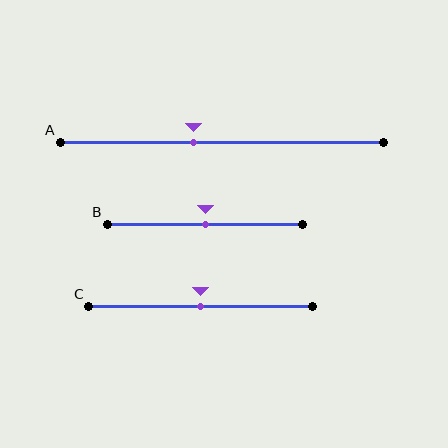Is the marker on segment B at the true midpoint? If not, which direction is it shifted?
Yes, the marker on segment B is at the true midpoint.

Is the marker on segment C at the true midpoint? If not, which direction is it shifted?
Yes, the marker on segment C is at the true midpoint.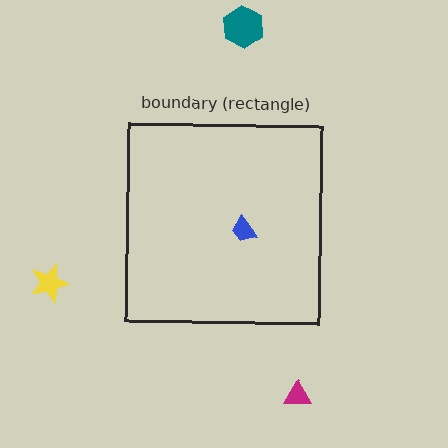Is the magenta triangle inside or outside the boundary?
Outside.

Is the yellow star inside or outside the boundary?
Outside.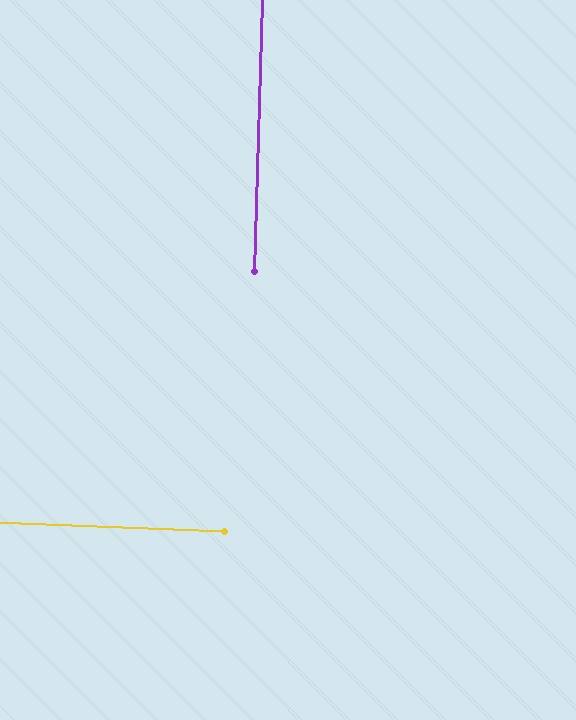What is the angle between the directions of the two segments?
Approximately 89 degrees.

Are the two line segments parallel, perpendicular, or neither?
Perpendicular — they meet at approximately 89°.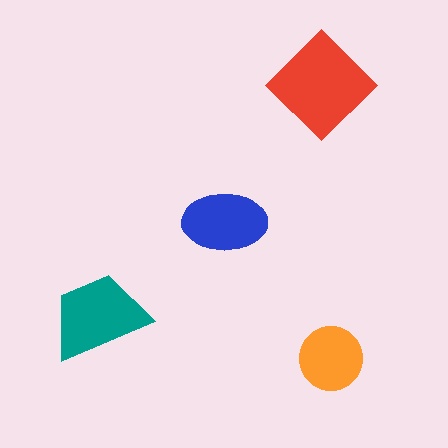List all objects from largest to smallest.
The red diamond, the teal trapezoid, the blue ellipse, the orange circle.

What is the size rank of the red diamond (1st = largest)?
1st.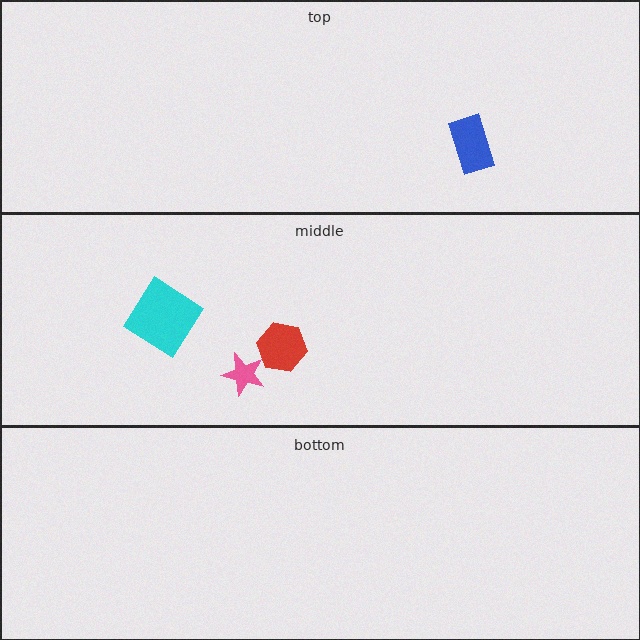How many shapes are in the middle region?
3.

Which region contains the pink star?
The middle region.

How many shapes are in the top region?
1.